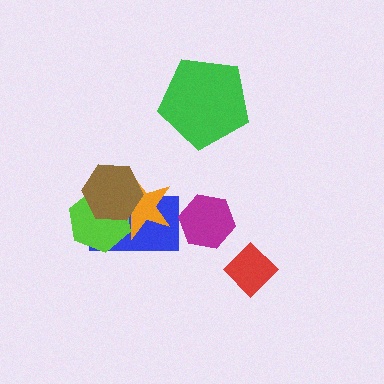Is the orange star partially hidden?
Yes, it is partially covered by another shape.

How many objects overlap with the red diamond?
0 objects overlap with the red diamond.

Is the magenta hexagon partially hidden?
No, no other shape covers it.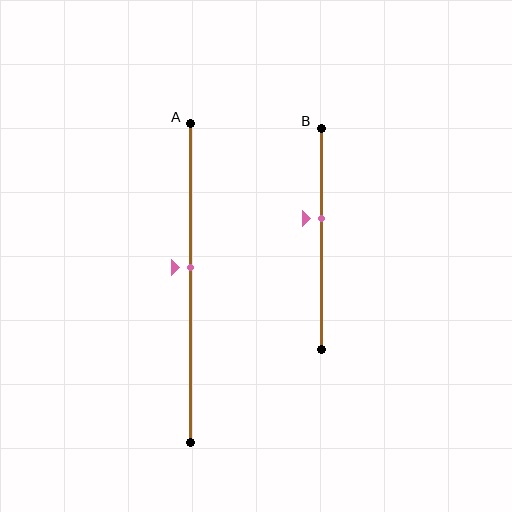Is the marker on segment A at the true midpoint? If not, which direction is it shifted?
No, the marker on segment A is shifted upward by about 5% of the segment length.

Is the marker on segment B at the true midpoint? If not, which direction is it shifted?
No, the marker on segment B is shifted upward by about 9% of the segment length.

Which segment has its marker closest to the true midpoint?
Segment A has its marker closest to the true midpoint.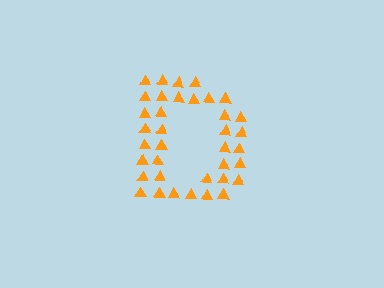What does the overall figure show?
The overall figure shows the letter D.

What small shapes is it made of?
It is made of small triangles.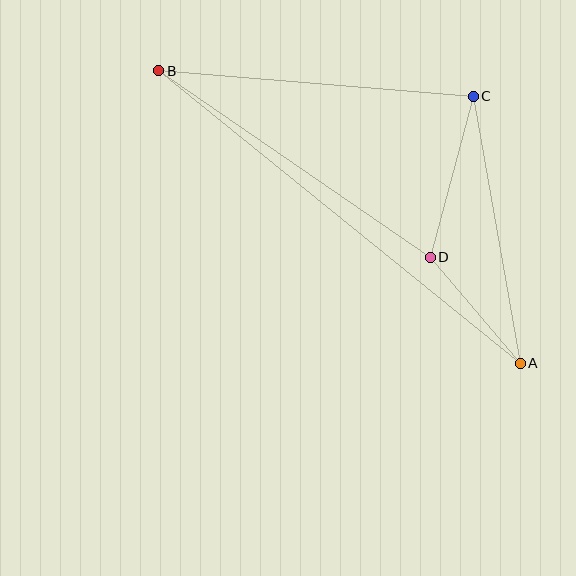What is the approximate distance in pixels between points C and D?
The distance between C and D is approximately 167 pixels.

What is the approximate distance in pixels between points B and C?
The distance between B and C is approximately 316 pixels.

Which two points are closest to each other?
Points A and D are closest to each other.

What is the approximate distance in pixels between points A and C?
The distance between A and C is approximately 271 pixels.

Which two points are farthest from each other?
Points A and B are farthest from each other.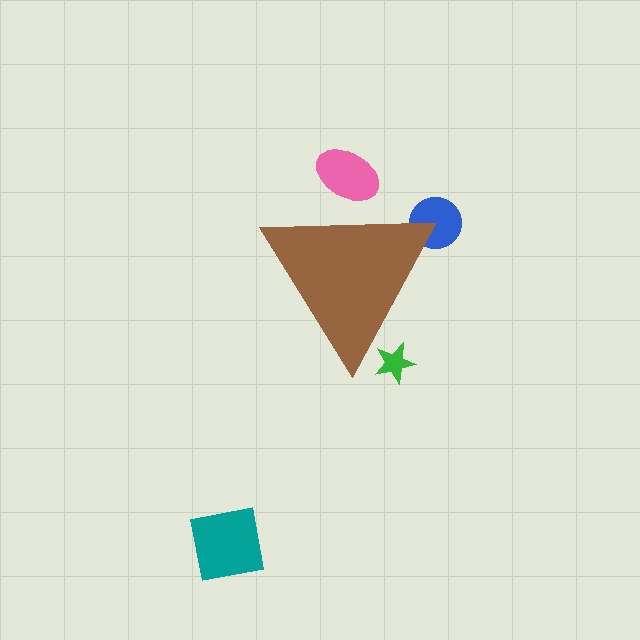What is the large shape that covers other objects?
A brown triangle.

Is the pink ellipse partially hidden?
Yes, the pink ellipse is partially hidden behind the brown triangle.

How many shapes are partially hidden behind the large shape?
3 shapes are partially hidden.